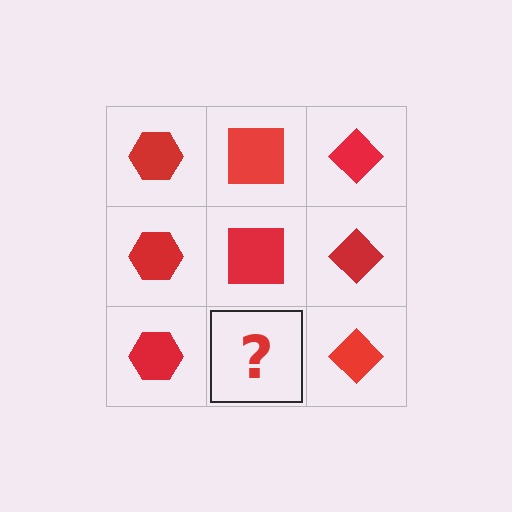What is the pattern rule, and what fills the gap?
The rule is that each column has a consistent shape. The gap should be filled with a red square.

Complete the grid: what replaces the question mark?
The question mark should be replaced with a red square.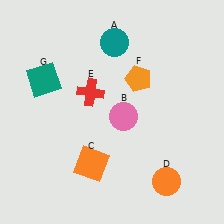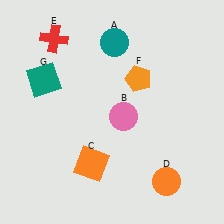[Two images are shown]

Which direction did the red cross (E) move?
The red cross (E) moved up.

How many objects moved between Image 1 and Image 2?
1 object moved between the two images.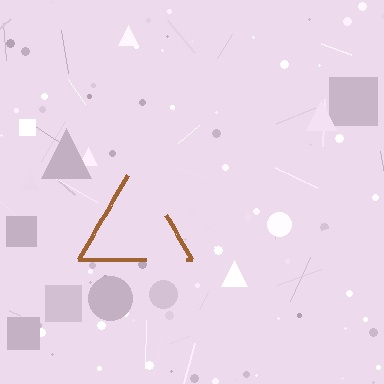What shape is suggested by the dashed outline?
The dashed outline suggests a triangle.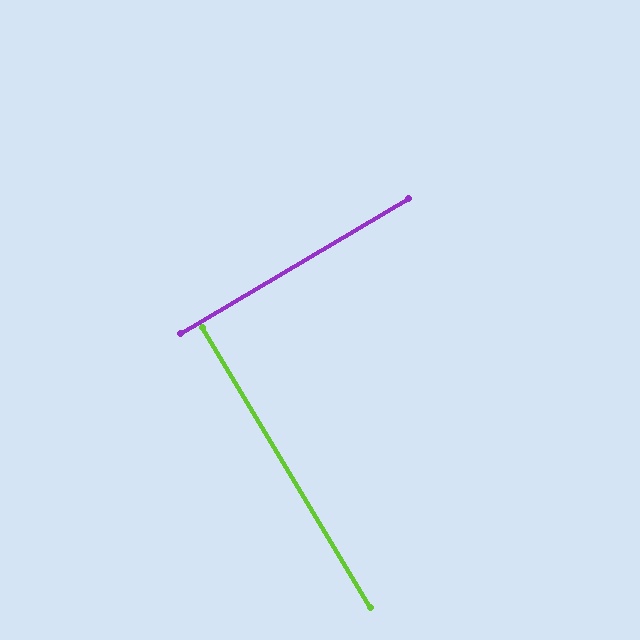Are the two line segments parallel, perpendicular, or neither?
Perpendicular — they meet at approximately 90°.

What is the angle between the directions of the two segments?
Approximately 90 degrees.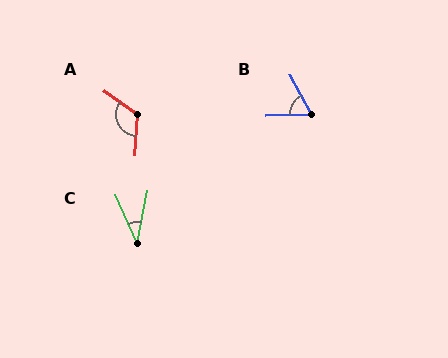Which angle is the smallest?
C, at approximately 34 degrees.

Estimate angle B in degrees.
Approximately 62 degrees.